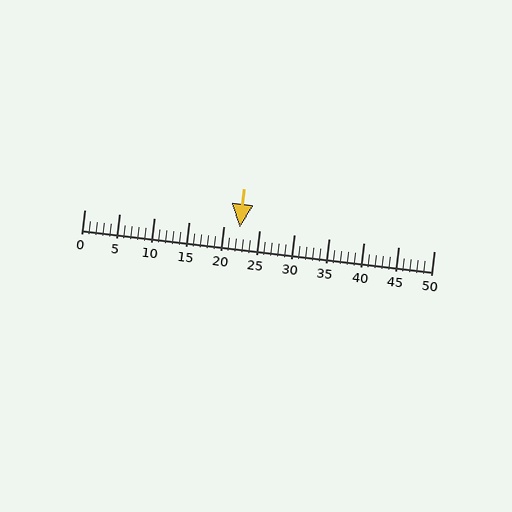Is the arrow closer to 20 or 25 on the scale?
The arrow is closer to 20.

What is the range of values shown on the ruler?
The ruler shows values from 0 to 50.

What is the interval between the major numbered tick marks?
The major tick marks are spaced 5 units apart.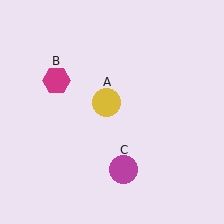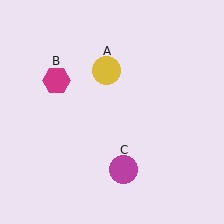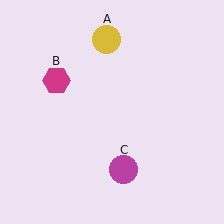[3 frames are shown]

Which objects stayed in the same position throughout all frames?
Magenta hexagon (object B) and magenta circle (object C) remained stationary.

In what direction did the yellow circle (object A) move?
The yellow circle (object A) moved up.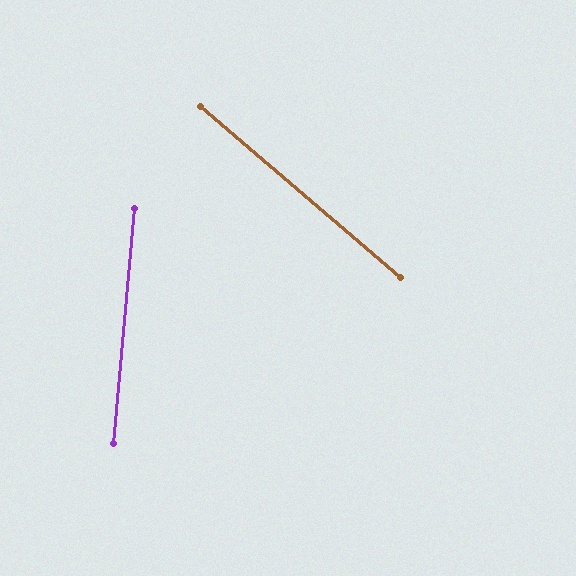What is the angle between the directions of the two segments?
Approximately 55 degrees.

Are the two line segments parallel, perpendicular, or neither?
Neither parallel nor perpendicular — they differ by about 55°.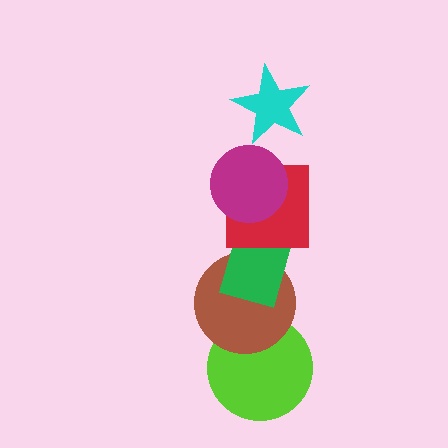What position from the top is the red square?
The red square is 3rd from the top.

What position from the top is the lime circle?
The lime circle is 6th from the top.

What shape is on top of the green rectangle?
The red square is on top of the green rectangle.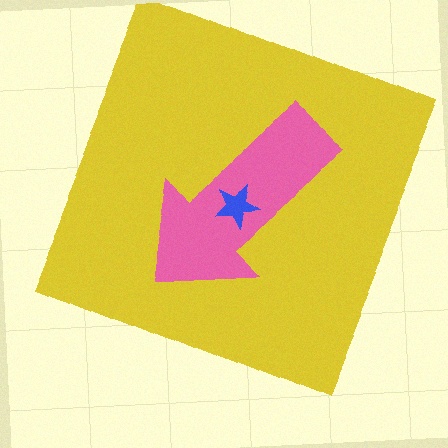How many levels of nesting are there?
3.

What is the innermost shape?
The blue star.